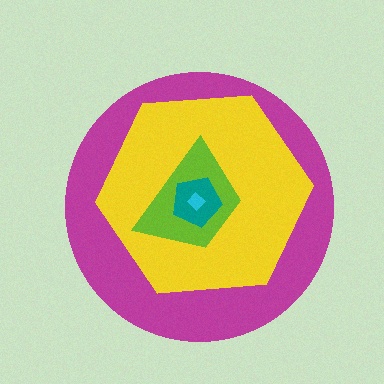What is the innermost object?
The cyan diamond.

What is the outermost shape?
The magenta circle.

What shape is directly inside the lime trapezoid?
The teal pentagon.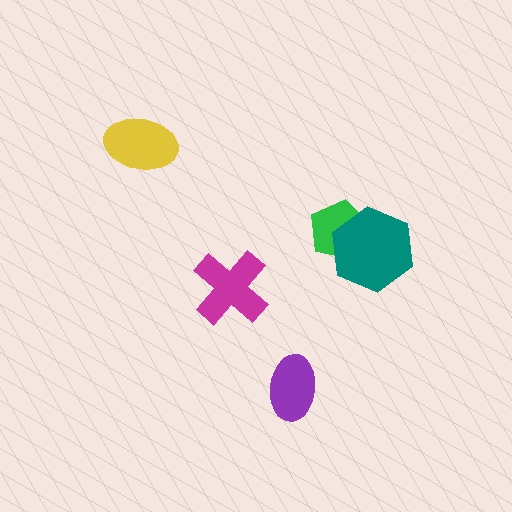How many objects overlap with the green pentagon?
1 object overlaps with the green pentagon.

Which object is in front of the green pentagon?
The teal hexagon is in front of the green pentagon.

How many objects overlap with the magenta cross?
0 objects overlap with the magenta cross.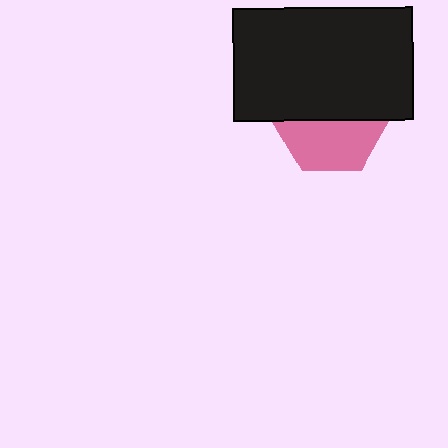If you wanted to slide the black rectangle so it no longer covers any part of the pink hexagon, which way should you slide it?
Slide it up — that is the most direct way to separate the two shapes.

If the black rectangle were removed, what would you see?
You would see the complete pink hexagon.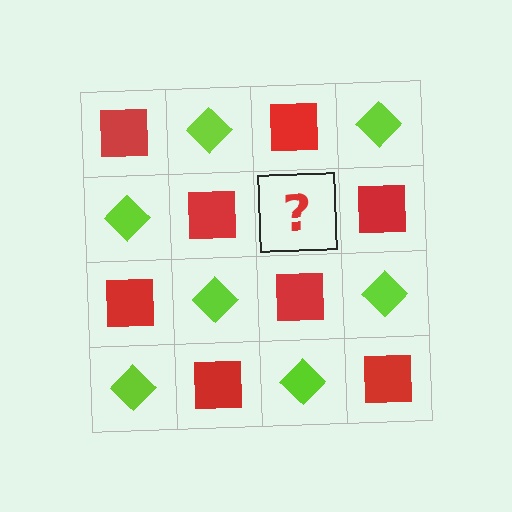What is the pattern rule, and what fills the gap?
The rule is that it alternates red square and lime diamond in a checkerboard pattern. The gap should be filled with a lime diamond.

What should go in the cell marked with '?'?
The missing cell should contain a lime diamond.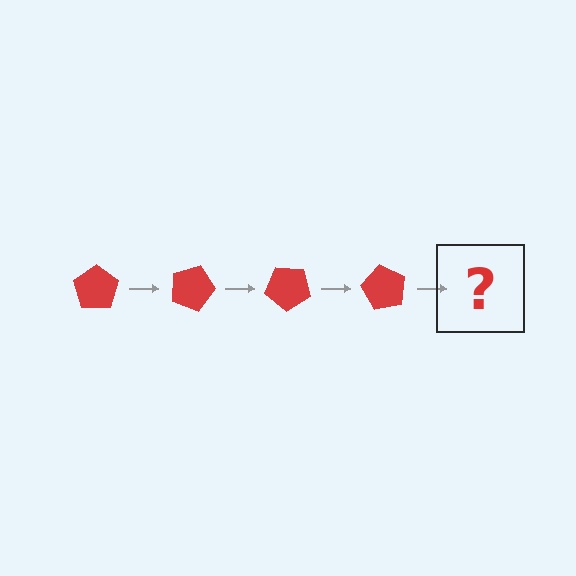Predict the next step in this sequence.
The next step is a red pentagon rotated 80 degrees.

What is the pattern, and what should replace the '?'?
The pattern is that the pentagon rotates 20 degrees each step. The '?' should be a red pentagon rotated 80 degrees.